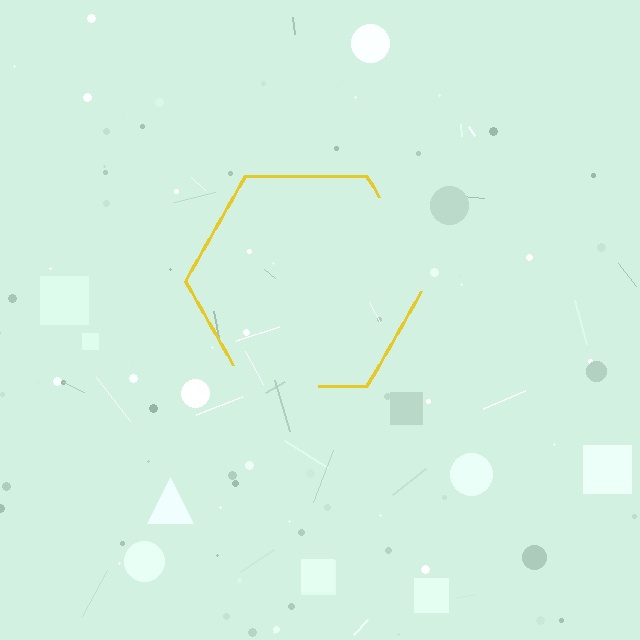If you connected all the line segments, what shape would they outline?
They would outline a hexagon.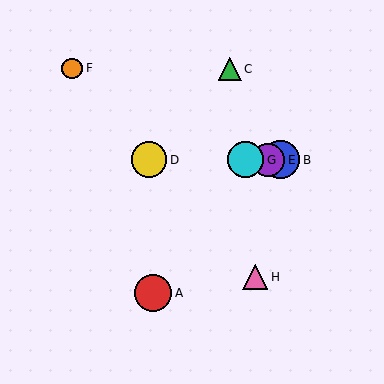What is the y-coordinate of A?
Object A is at y≈293.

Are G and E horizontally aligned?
Yes, both are at y≈160.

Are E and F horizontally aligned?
No, E is at y≈160 and F is at y≈68.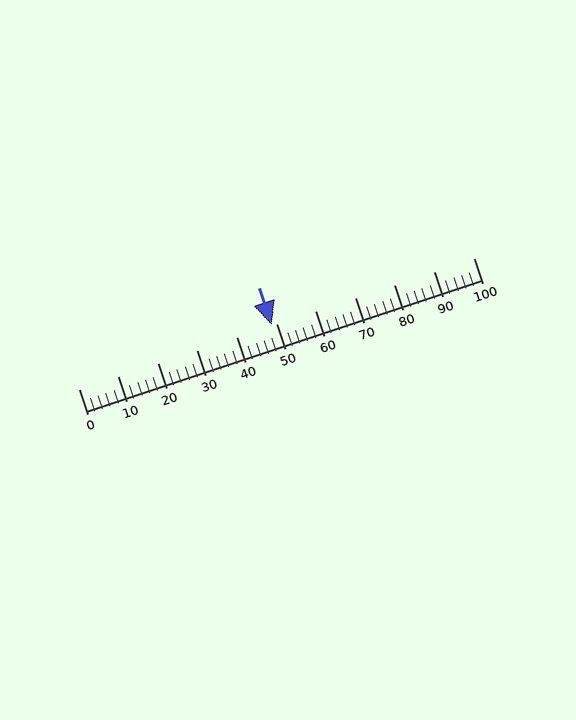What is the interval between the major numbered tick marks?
The major tick marks are spaced 10 units apart.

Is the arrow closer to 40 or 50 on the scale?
The arrow is closer to 50.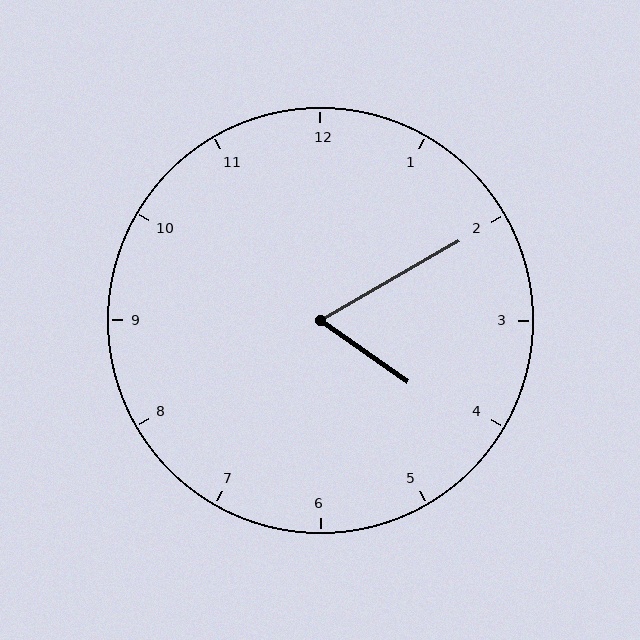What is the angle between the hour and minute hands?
Approximately 65 degrees.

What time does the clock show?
4:10.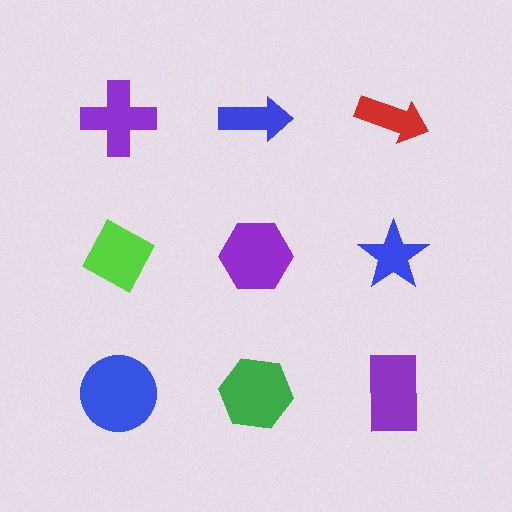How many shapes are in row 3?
3 shapes.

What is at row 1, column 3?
A red arrow.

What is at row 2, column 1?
A lime diamond.